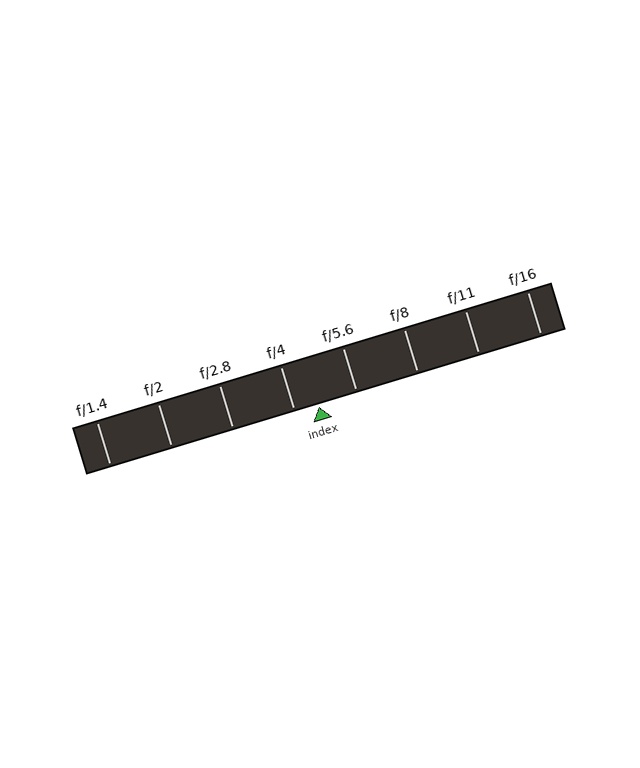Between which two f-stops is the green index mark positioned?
The index mark is between f/4 and f/5.6.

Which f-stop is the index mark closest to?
The index mark is closest to f/4.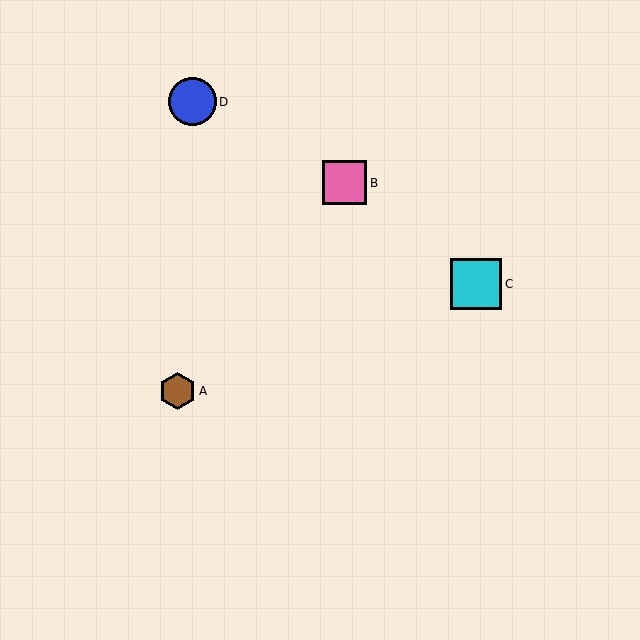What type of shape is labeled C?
Shape C is a cyan square.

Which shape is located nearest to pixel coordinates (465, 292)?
The cyan square (labeled C) at (476, 284) is nearest to that location.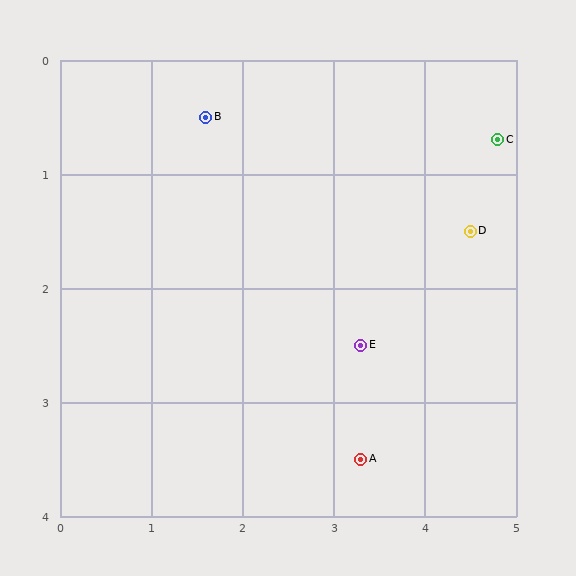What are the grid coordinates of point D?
Point D is at approximately (4.5, 1.5).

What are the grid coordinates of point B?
Point B is at approximately (1.6, 0.5).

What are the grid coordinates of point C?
Point C is at approximately (4.8, 0.7).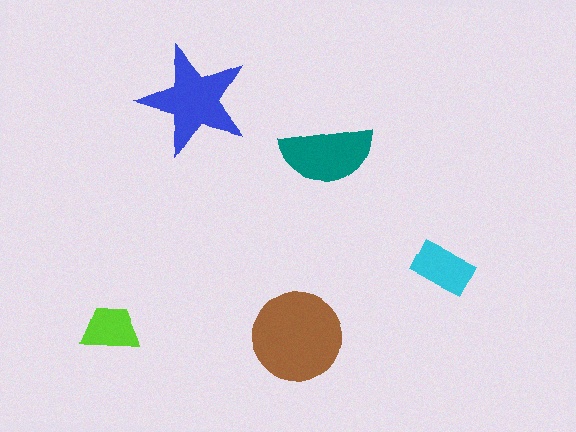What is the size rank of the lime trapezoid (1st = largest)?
5th.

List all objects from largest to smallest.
The brown circle, the blue star, the teal semicircle, the cyan rectangle, the lime trapezoid.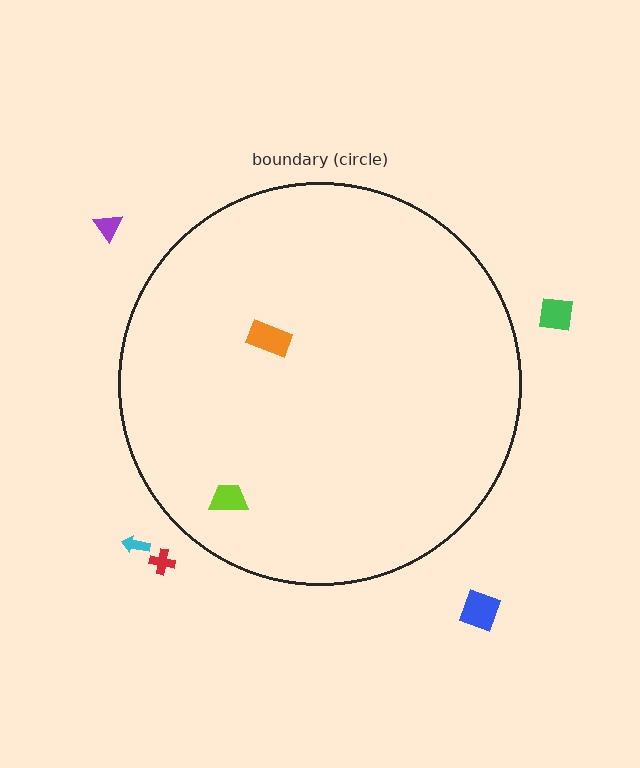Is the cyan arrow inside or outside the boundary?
Outside.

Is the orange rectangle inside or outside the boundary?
Inside.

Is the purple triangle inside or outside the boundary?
Outside.